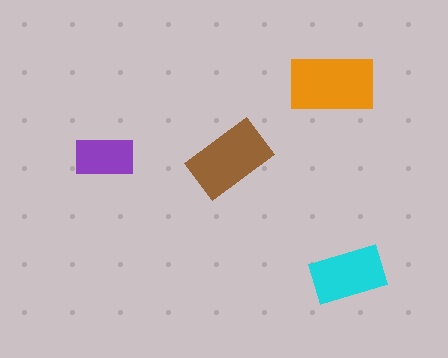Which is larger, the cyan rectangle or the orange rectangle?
The orange one.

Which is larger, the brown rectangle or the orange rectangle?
The orange one.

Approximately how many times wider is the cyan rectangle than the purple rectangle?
About 1.5 times wider.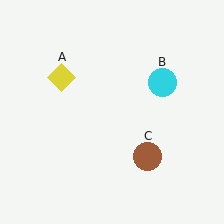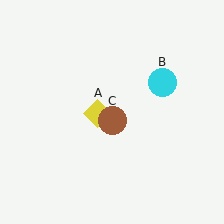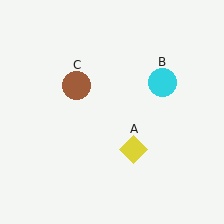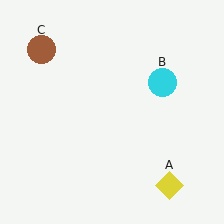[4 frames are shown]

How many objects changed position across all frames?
2 objects changed position: yellow diamond (object A), brown circle (object C).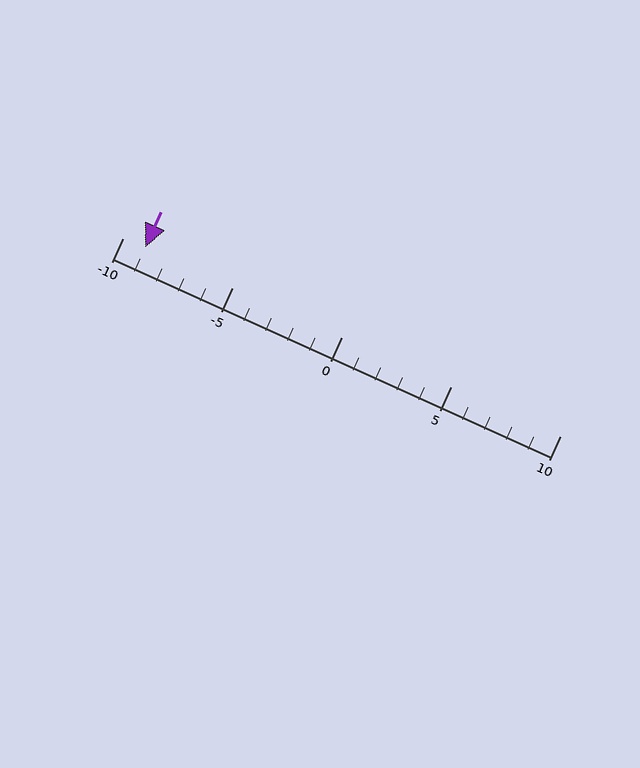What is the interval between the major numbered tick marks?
The major tick marks are spaced 5 units apart.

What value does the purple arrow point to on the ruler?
The purple arrow points to approximately -9.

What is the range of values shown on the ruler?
The ruler shows values from -10 to 10.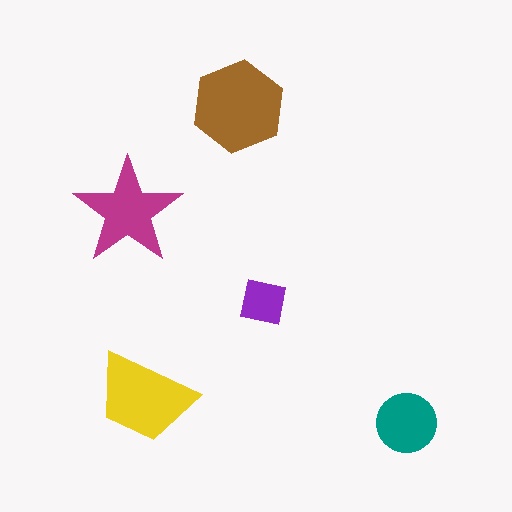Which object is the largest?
The brown hexagon.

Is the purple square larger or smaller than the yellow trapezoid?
Smaller.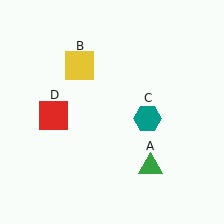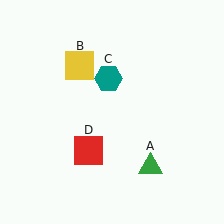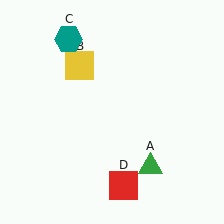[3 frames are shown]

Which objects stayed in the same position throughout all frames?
Green triangle (object A) and yellow square (object B) remained stationary.